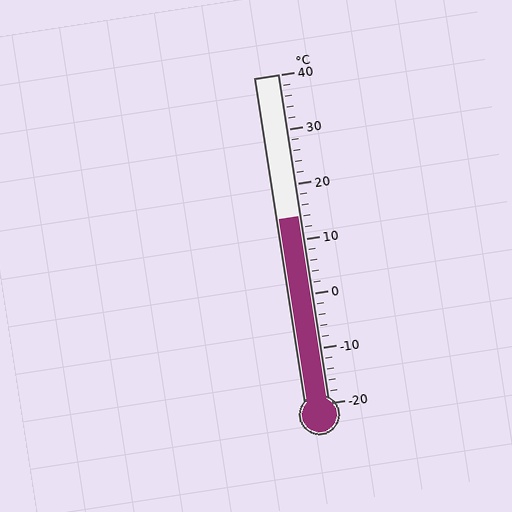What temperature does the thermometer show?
The thermometer shows approximately 14°C.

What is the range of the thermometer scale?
The thermometer scale ranges from -20°C to 40°C.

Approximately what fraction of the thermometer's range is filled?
The thermometer is filled to approximately 55% of its range.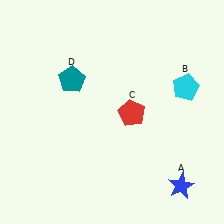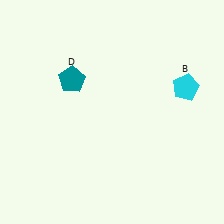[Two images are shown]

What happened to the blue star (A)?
The blue star (A) was removed in Image 2. It was in the bottom-right area of Image 1.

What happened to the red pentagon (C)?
The red pentagon (C) was removed in Image 2. It was in the bottom-right area of Image 1.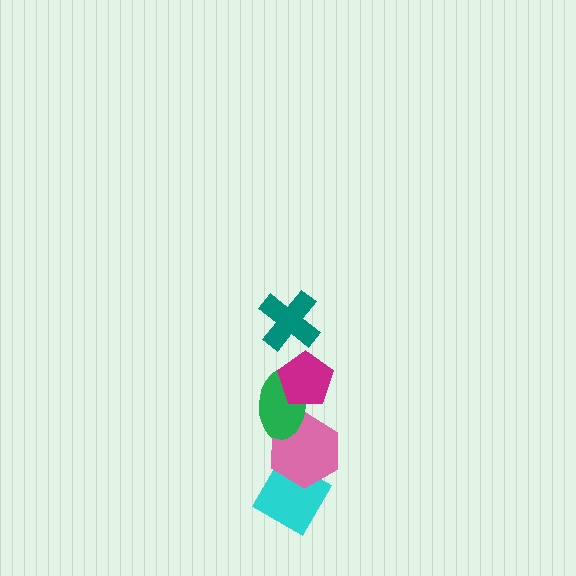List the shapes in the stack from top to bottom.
From top to bottom: the teal cross, the magenta pentagon, the green ellipse, the pink hexagon, the cyan diamond.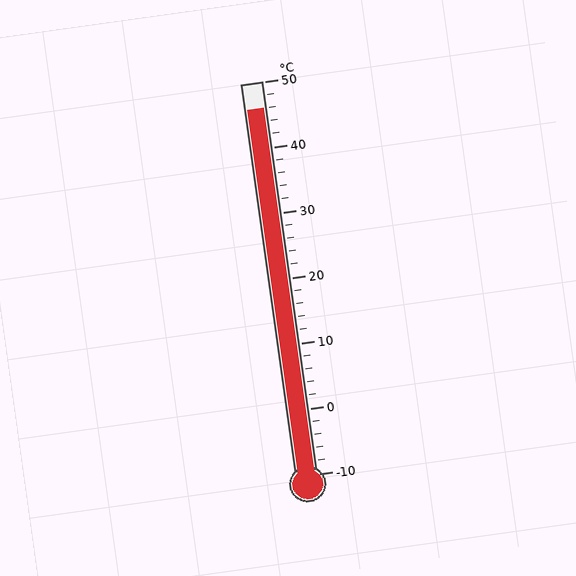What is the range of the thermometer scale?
The thermometer scale ranges from -10°C to 50°C.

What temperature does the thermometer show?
The thermometer shows approximately 46°C.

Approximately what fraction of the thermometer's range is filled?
The thermometer is filled to approximately 95% of its range.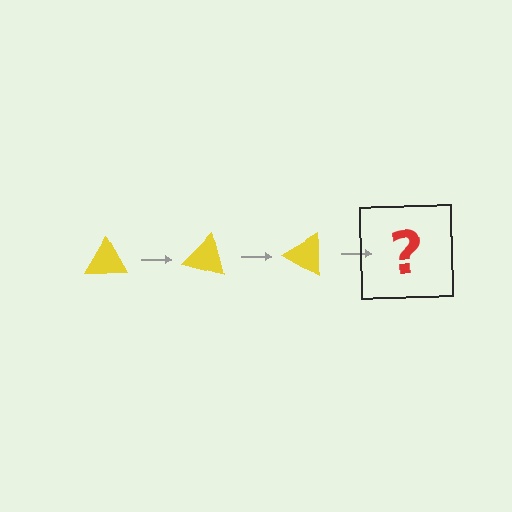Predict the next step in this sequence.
The next step is a yellow triangle rotated 45 degrees.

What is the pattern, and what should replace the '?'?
The pattern is that the triangle rotates 15 degrees each step. The '?' should be a yellow triangle rotated 45 degrees.